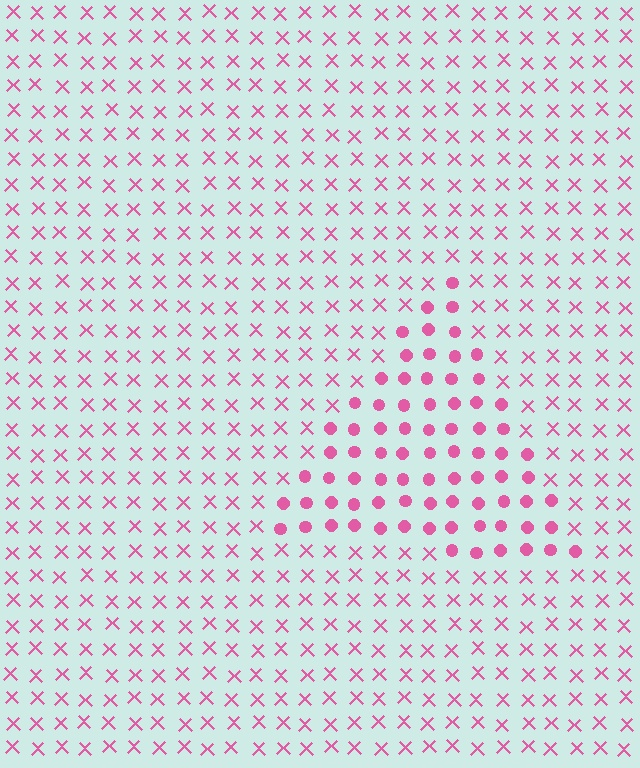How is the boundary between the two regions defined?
The boundary is defined by a change in element shape: circles inside vs. X marks outside. All elements share the same color and spacing.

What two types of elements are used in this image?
The image uses circles inside the triangle region and X marks outside it.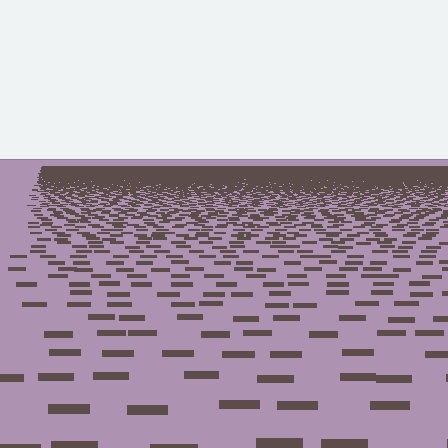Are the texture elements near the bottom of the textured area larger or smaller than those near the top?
Larger. Near the bottom, elements are closer to the viewer and appear at a bigger on-screen size.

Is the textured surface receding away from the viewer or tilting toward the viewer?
The surface is receding away from the viewer. Texture elements get smaller and denser toward the top.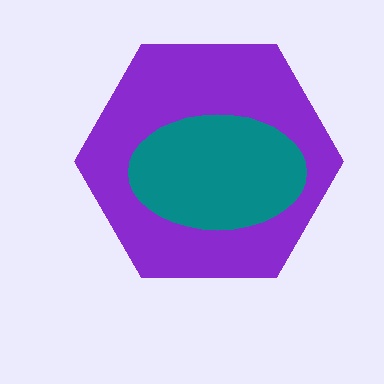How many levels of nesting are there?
2.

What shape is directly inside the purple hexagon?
The teal ellipse.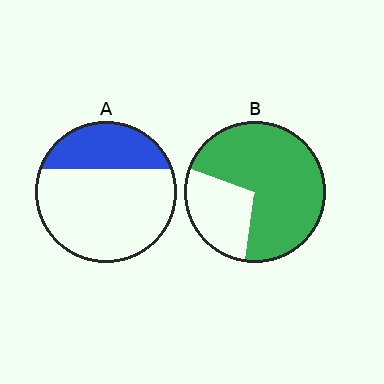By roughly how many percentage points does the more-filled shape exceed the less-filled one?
By roughly 40 percentage points (B over A).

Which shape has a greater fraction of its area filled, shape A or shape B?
Shape B.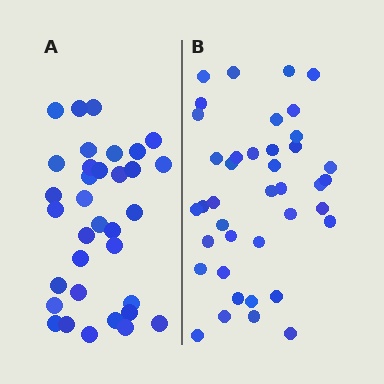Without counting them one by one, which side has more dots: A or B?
Region B (the right region) has more dots.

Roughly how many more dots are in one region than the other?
Region B has about 6 more dots than region A.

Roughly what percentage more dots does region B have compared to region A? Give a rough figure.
About 20% more.